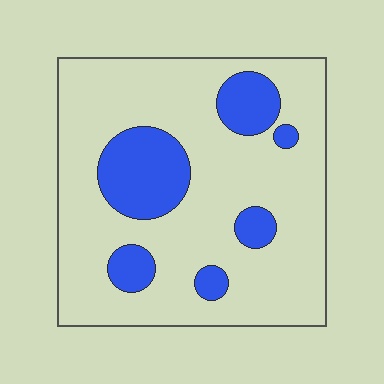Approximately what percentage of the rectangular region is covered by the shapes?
Approximately 20%.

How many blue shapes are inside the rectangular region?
6.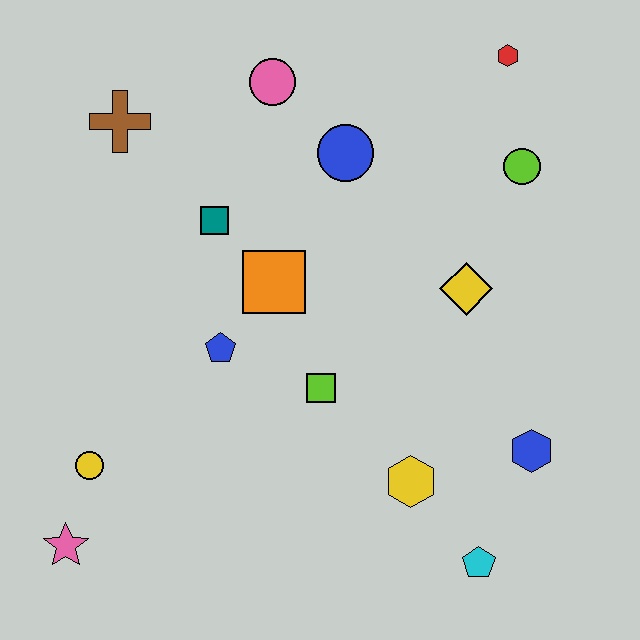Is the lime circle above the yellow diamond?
Yes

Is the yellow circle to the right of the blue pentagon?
No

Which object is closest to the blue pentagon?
The orange square is closest to the blue pentagon.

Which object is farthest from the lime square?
The red hexagon is farthest from the lime square.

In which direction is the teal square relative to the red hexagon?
The teal square is to the left of the red hexagon.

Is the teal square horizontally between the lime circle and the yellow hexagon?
No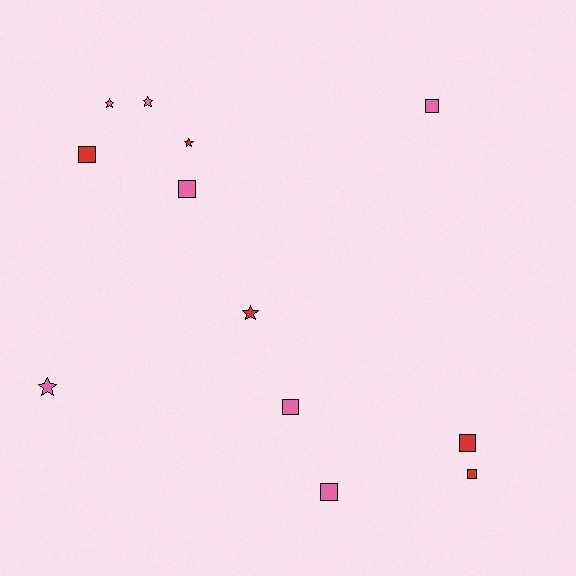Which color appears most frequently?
Pink, with 7 objects.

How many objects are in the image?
There are 12 objects.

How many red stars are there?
There are 2 red stars.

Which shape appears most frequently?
Square, with 7 objects.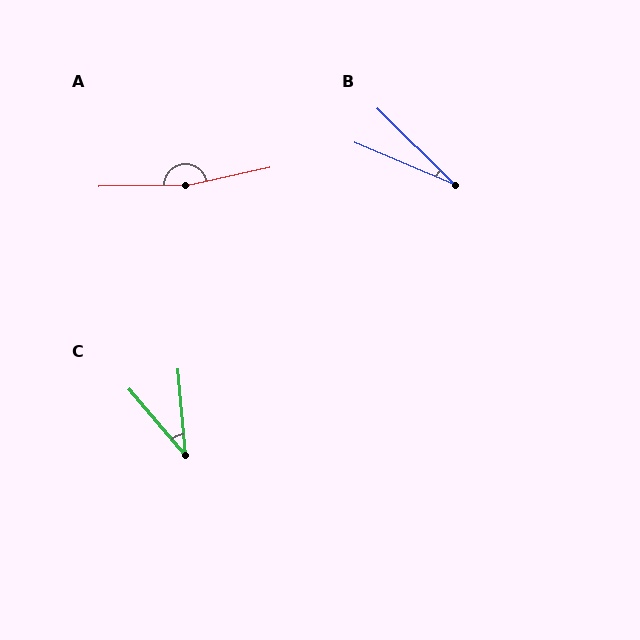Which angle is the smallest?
B, at approximately 21 degrees.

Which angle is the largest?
A, at approximately 169 degrees.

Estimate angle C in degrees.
Approximately 36 degrees.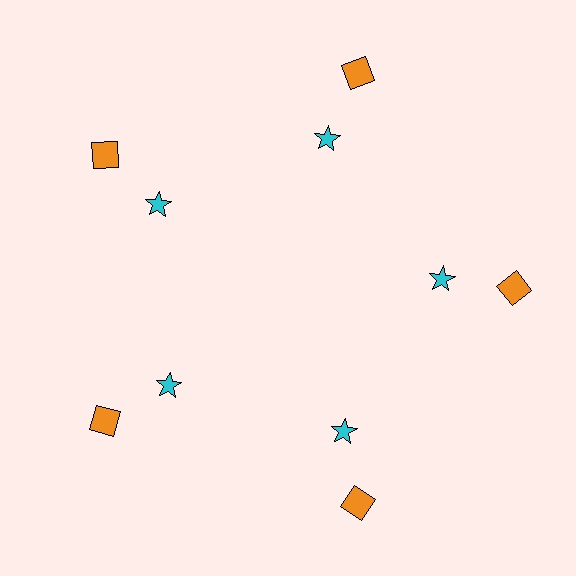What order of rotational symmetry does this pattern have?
This pattern has 5-fold rotational symmetry.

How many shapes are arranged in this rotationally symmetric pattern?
There are 10 shapes, arranged in 5 groups of 2.